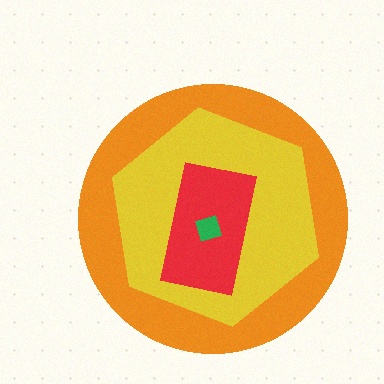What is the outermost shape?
The orange circle.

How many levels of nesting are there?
4.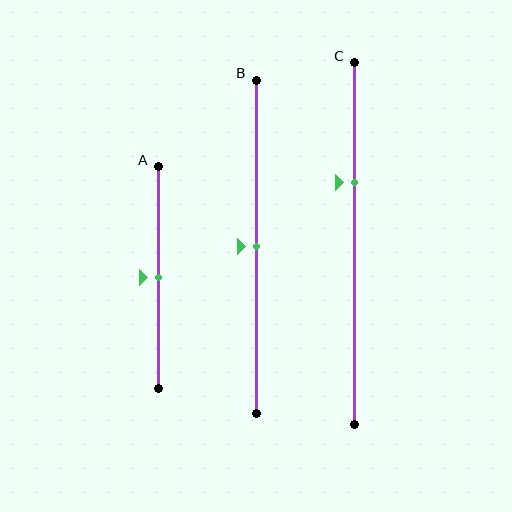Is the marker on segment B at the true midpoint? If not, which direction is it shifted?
Yes, the marker on segment B is at the true midpoint.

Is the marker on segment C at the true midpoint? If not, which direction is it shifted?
No, the marker on segment C is shifted upward by about 17% of the segment length.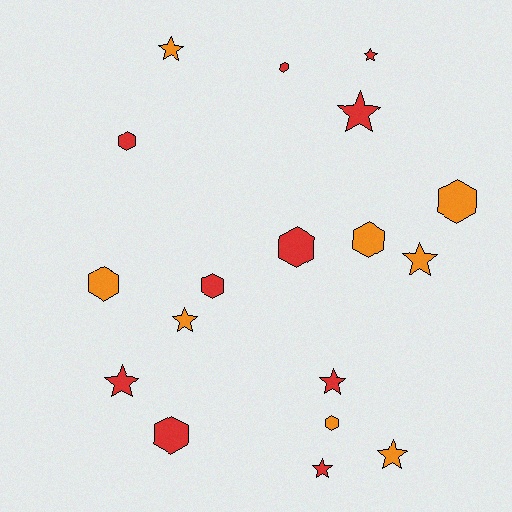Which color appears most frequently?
Red, with 10 objects.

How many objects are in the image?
There are 18 objects.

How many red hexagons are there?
There are 5 red hexagons.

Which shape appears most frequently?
Star, with 9 objects.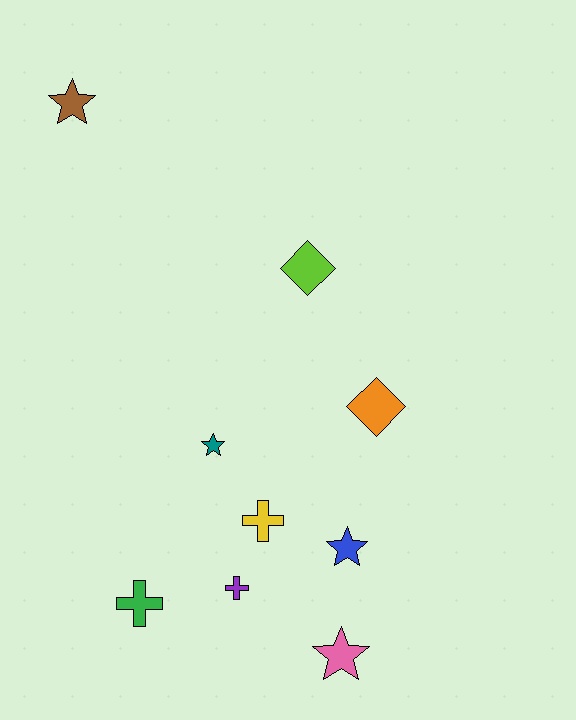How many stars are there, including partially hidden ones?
There are 4 stars.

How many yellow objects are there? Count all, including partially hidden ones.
There is 1 yellow object.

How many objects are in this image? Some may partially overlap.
There are 9 objects.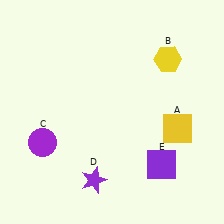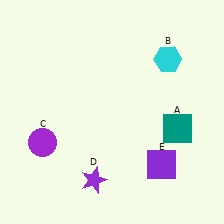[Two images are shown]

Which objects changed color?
A changed from yellow to teal. B changed from yellow to cyan.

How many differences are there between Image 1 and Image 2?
There are 2 differences between the two images.